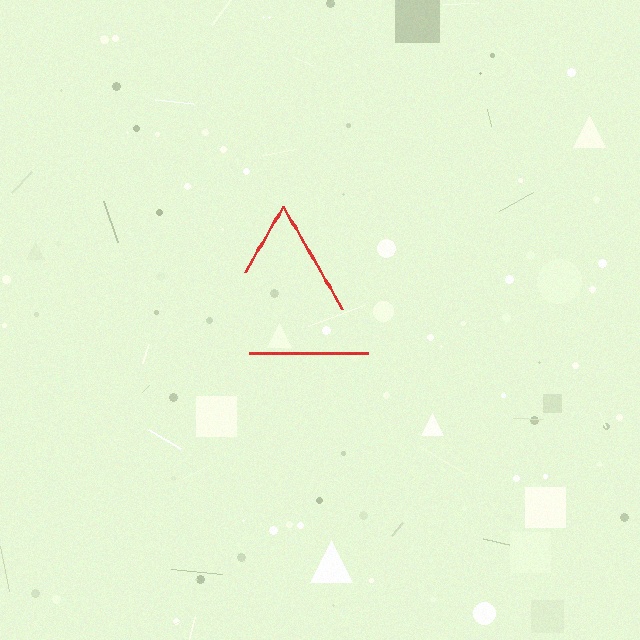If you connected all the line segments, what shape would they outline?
They would outline a triangle.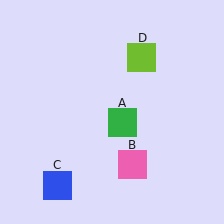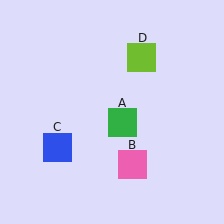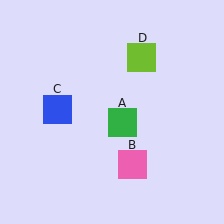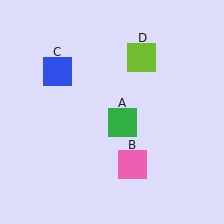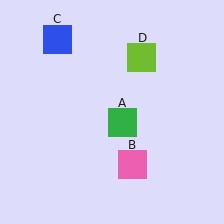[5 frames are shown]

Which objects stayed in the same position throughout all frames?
Green square (object A) and pink square (object B) and lime square (object D) remained stationary.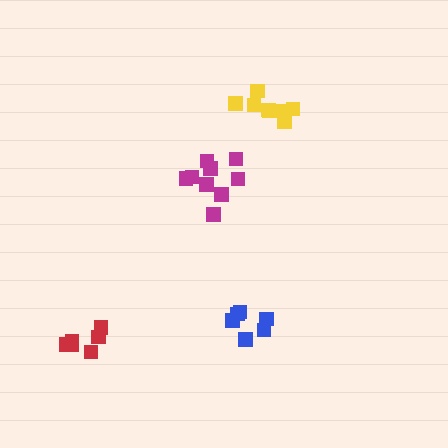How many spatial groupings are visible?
There are 4 spatial groupings.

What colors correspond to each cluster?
The clusters are colored: blue, magenta, red, yellow.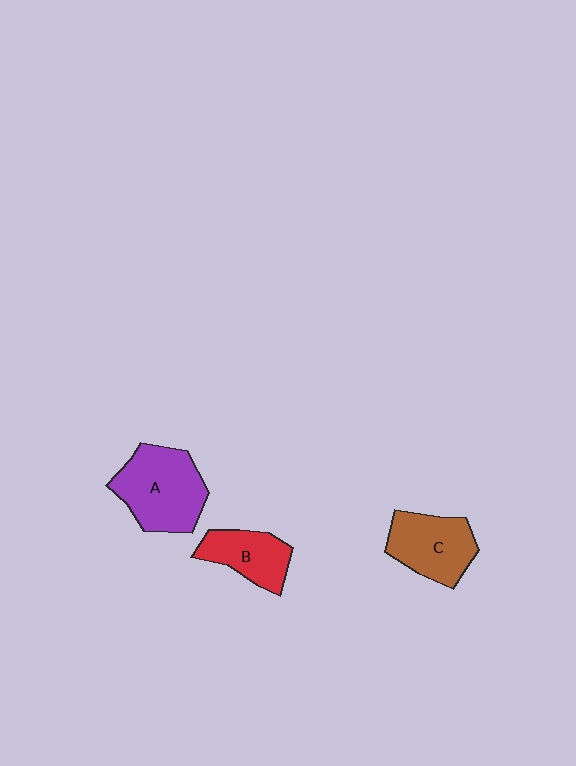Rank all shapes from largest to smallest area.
From largest to smallest: A (purple), C (brown), B (red).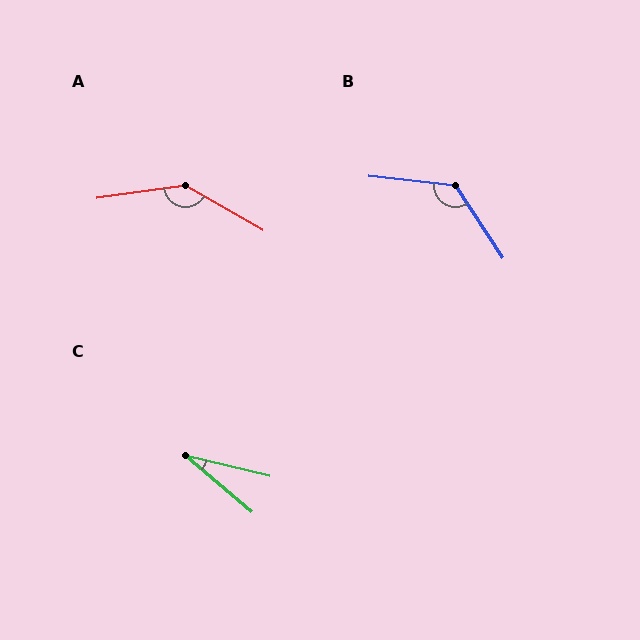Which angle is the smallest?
C, at approximately 27 degrees.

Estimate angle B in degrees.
Approximately 130 degrees.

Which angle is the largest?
A, at approximately 142 degrees.